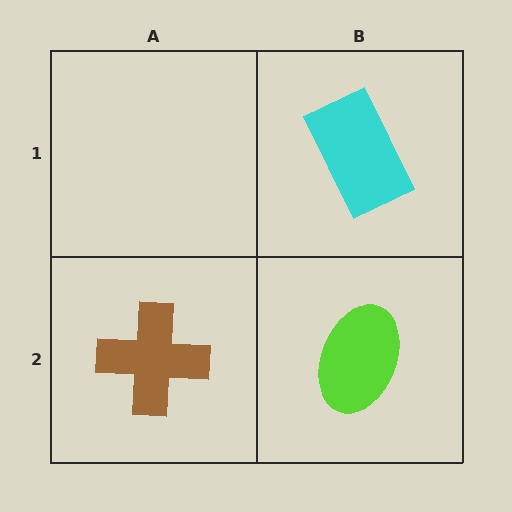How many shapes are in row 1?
1 shape.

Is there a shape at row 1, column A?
No, that cell is empty.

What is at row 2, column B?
A lime ellipse.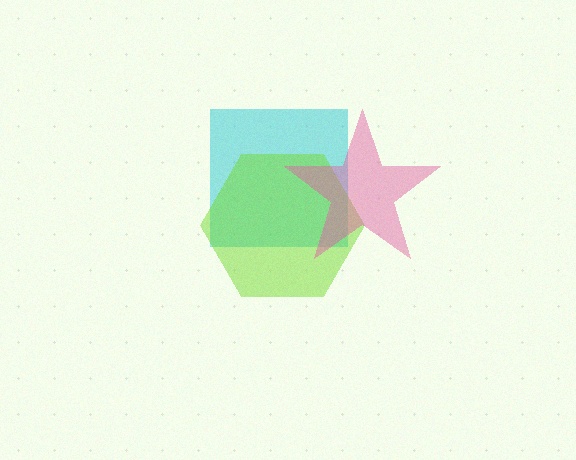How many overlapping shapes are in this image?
There are 3 overlapping shapes in the image.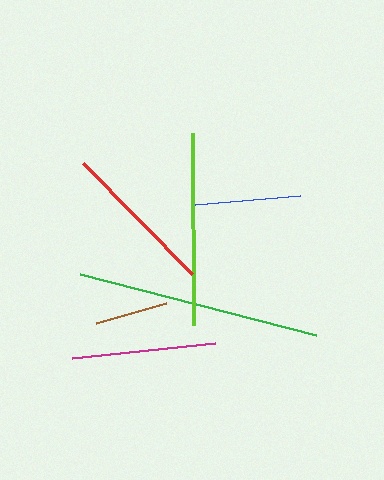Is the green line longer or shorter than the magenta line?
The green line is longer than the magenta line.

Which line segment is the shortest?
The brown line is the shortest at approximately 73 pixels.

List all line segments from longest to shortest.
From longest to shortest: green, lime, red, magenta, blue, brown.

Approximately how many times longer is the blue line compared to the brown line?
The blue line is approximately 1.4 times the length of the brown line.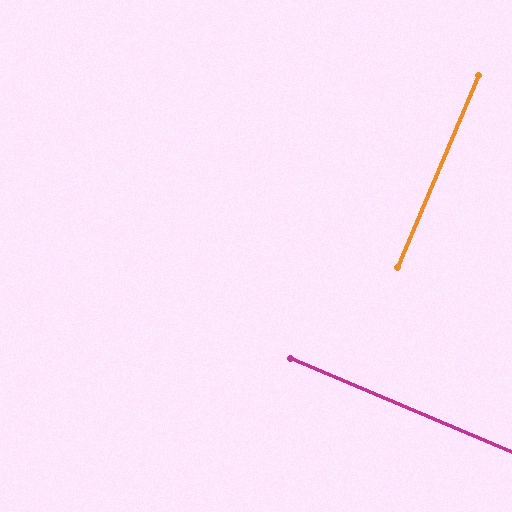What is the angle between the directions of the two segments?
Approximately 90 degrees.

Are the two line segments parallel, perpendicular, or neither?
Perpendicular — they meet at approximately 90°.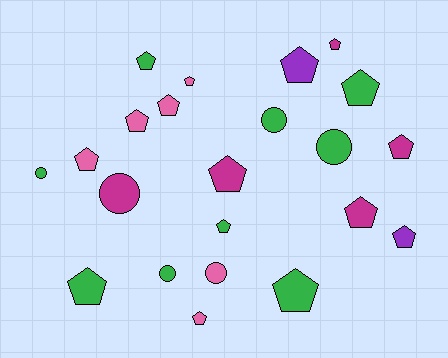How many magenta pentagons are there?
There are 4 magenta pentagons.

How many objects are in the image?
There are 22 objects.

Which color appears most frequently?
Green, with 9 objects.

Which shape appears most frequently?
Pentagon, with 16 objects.